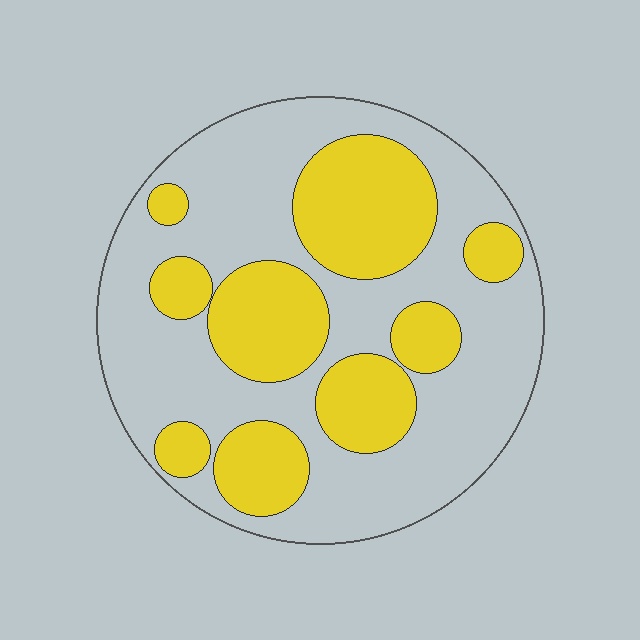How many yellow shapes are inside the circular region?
9.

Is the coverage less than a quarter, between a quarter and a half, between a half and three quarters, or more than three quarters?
Between a quarter and a half.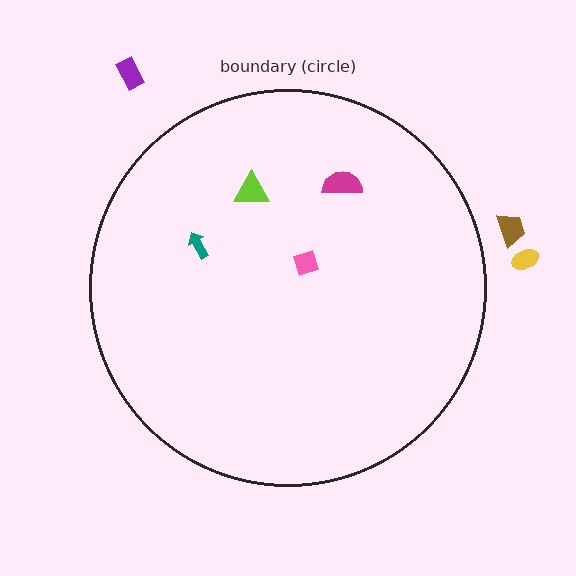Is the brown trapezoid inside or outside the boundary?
Outside.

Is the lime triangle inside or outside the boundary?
Inside.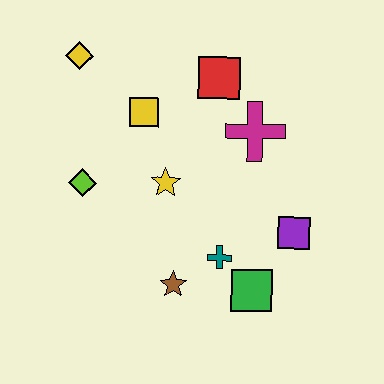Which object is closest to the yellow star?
The yellow square is closest to the yellow star.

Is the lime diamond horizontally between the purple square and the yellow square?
No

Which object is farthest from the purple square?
The yellow diamond is farthest from the purple square.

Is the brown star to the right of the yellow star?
Yes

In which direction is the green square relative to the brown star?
The green square is to the right of the brown star.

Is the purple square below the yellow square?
Yes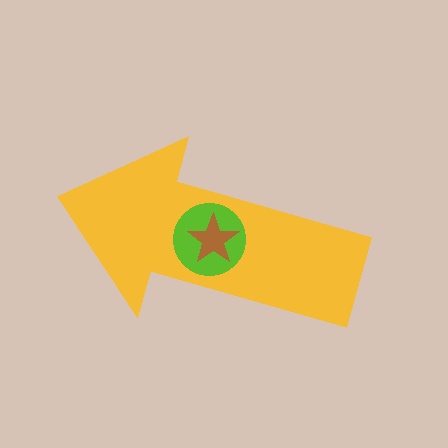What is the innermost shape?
The brown star.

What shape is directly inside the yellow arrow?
The lime circle.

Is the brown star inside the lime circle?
Yes.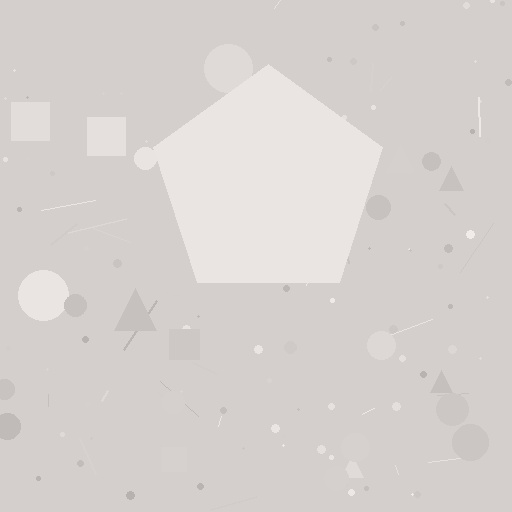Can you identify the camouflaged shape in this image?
The camouflaged shape is a pentagon.